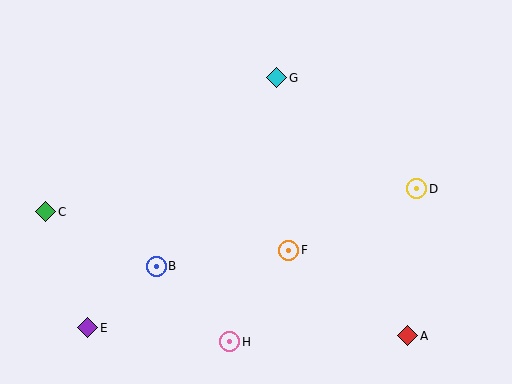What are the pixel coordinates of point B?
Point B is at (156, 266).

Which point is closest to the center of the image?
Point F at (289, 250) is closest to the center.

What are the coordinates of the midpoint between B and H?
The midpoint between B and H is at (193, 304).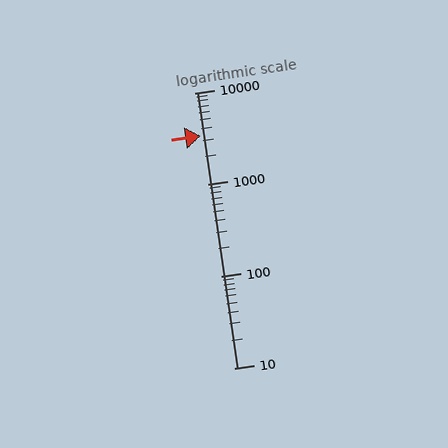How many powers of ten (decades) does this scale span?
The scale spans 3 decades, from 10 to 10000.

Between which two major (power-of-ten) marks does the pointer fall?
The pointer is between 1000 and 10000.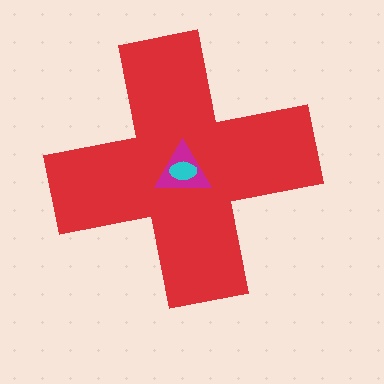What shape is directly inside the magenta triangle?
The cyan ellipse.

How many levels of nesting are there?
3.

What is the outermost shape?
The red cross.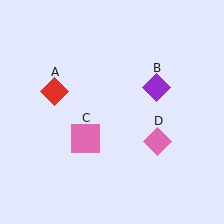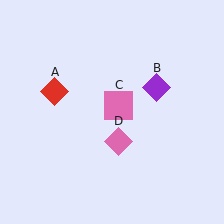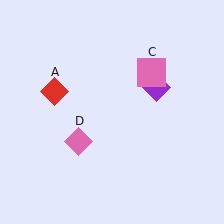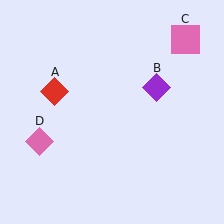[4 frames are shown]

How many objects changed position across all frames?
2 objects changed position: pink square (object C), pink diamond (object D).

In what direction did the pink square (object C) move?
The pink square (object C) moved up and to the right.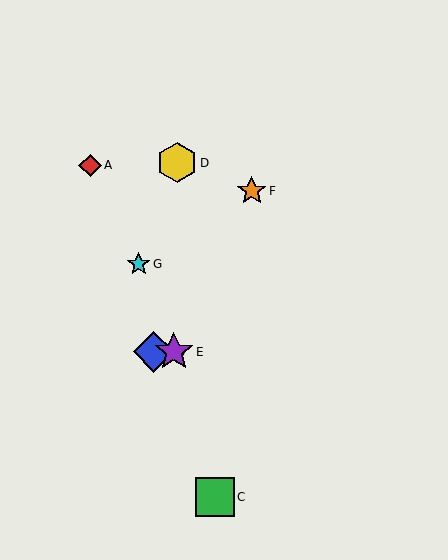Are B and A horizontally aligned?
No, B is at y≈352 and A is at y≈165.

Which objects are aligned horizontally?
Objects B, E are aligned horizontally.